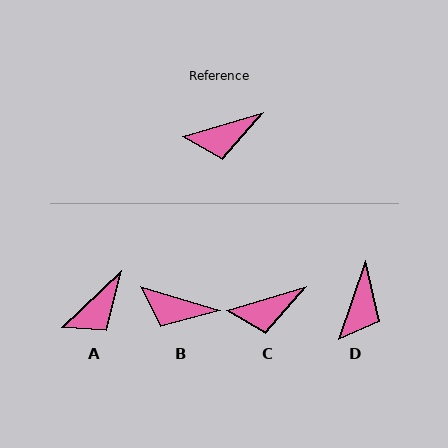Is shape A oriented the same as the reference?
No, it is off by about 27 degrees.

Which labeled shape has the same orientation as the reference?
C.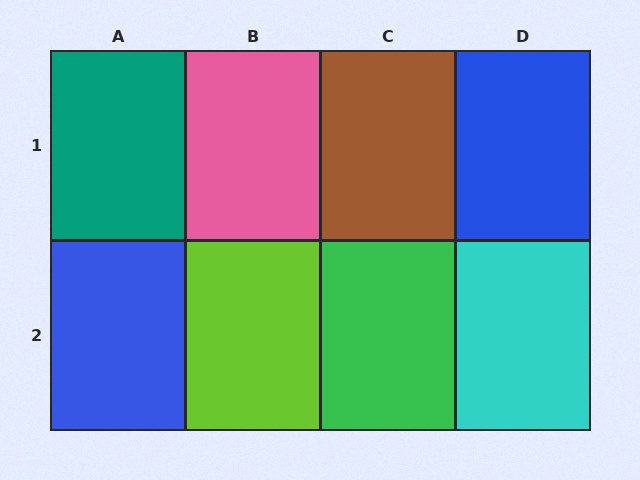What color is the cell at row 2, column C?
Green.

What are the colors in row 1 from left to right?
Teal, pink, brown, blue.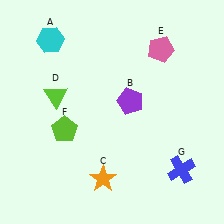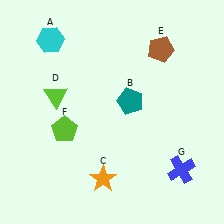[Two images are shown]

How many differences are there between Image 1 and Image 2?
There are 2 differences between the two images.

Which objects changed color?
B changed from purple to teal. E changed from pink to brown.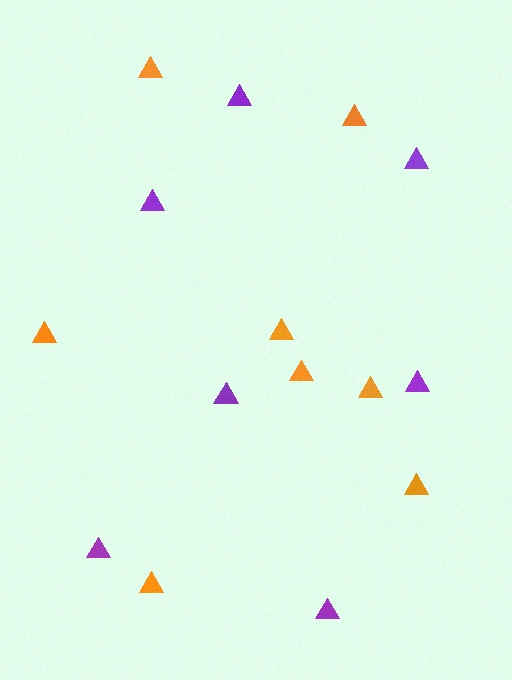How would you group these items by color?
There are 2 groups: one group of purple triangles (7) and one group of orange triangles (8).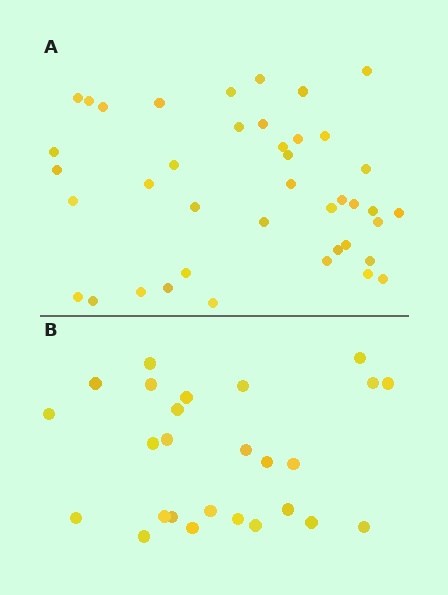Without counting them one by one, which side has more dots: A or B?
Region A (the top region) has more dots.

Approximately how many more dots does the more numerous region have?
Region A has approximately 15 more dots than region B.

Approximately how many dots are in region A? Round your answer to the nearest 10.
About 40 dots. (The exact count is 41, which rounds to 40.)